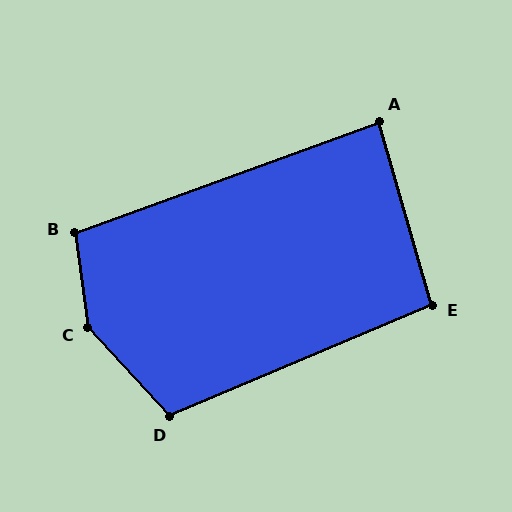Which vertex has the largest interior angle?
C, at approximately 146 degrees.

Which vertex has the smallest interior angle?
A, at approximately 86 degrees.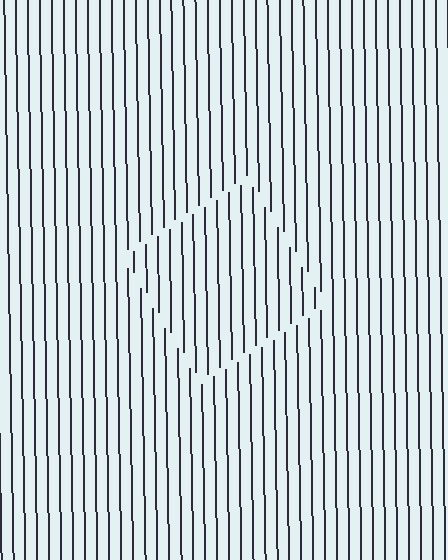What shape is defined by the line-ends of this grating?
An illusory square. The interior of the shape contains the same grating, shifted by half a period — the contour is defined by the phase discontinuity where line-ends from the inner and outer gratings abut.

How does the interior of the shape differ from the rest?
The interior of the shape contains the same grating, shifted by half a period — the contour is defined by the phase discontinuity where line-ends from the inner and outer gratings abut.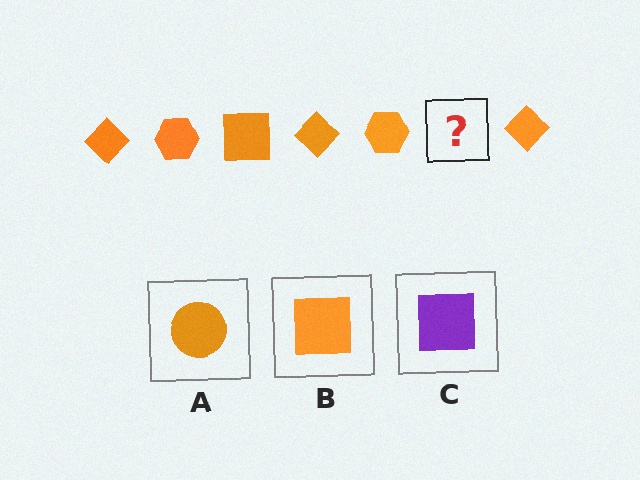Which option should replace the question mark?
Option B.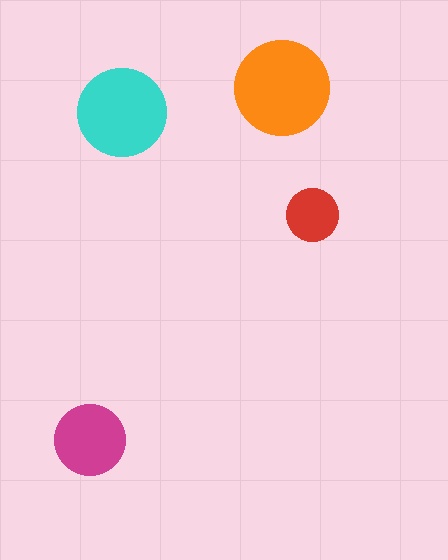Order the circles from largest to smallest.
the orange one, the cyan one, the magenta one, the red one.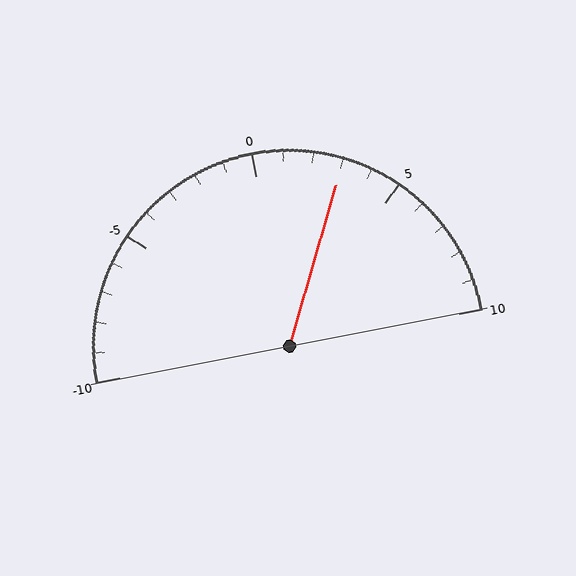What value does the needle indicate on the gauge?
The needle indicates approximately 3.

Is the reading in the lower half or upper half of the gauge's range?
The reading is in the upper half of the range (-10 to 10).